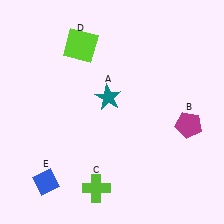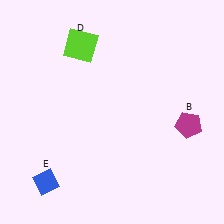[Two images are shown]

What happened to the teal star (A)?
The teal star (A) was removed in Image 2. It was in the top-left area of Image 1.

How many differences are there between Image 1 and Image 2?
There are 2 differences between the two images.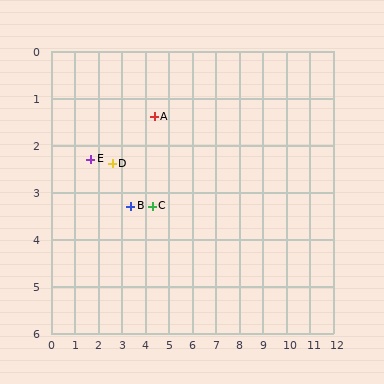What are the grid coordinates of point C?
Point C is at approximately (4.3, 3.3).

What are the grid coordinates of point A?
Point A is at approximately (4.4, 1.4).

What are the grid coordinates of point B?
Point B is at approximately (3.4, 3.3).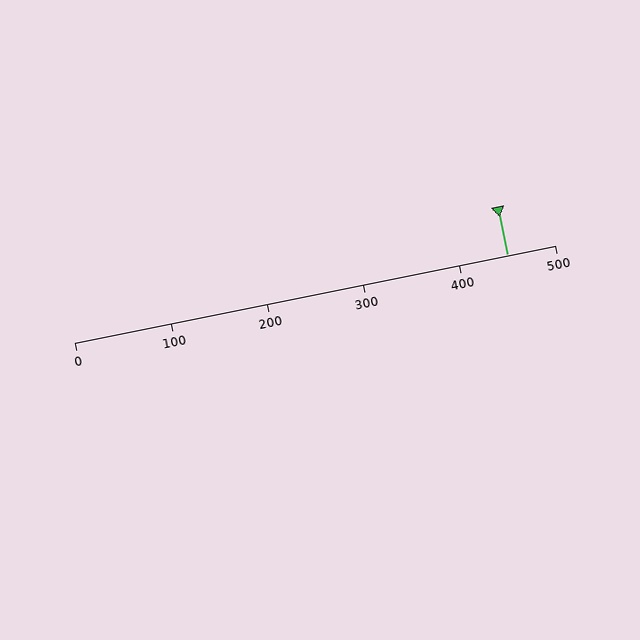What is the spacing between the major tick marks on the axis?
The major ticks are spaced 100 apart.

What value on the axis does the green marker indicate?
The marker indicates approximately 450.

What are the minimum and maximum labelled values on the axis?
The axis runs from 0 to 500.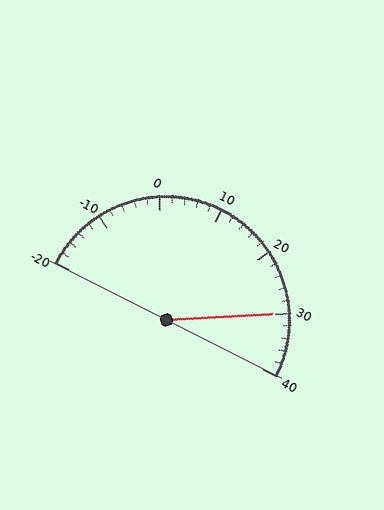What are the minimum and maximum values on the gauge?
The gauge ranges from -20 to 40.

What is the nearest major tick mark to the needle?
The nearest major tick mark is 30.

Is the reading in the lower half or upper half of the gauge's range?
The reading is in the upper half of the range (-20 to 40).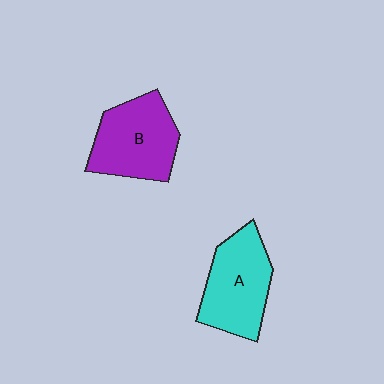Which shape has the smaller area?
Shape A (cyan).